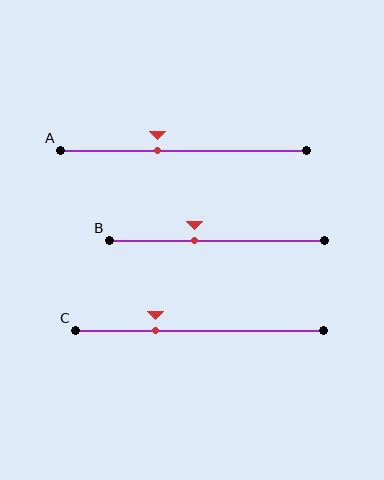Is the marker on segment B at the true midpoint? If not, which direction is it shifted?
No, the marker on segment B is shifted to the left by about 10% of the segment length.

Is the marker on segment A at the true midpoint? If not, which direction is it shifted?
No, the marker on segment A is shifted to the left by about 10% of the segment length.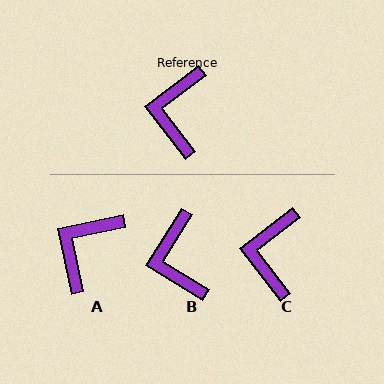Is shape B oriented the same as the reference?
No, it is off by about 21 degrees.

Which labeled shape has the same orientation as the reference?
C.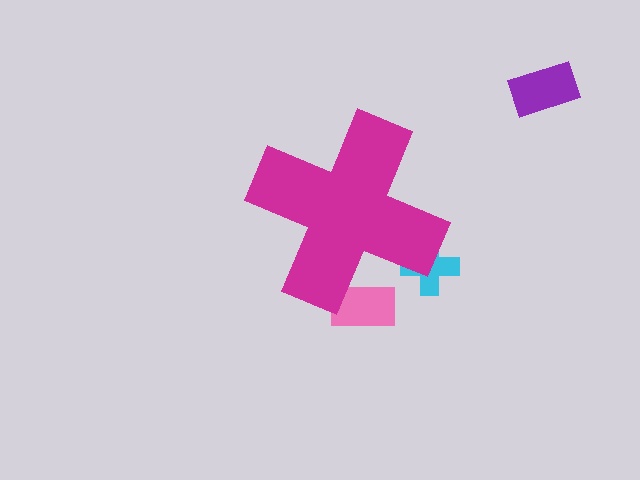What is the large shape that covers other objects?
A magenta cross.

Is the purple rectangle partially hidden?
No, the purple rectangle is fully visible.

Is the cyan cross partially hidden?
Yes, the cyan cross is partially hidden behind the magenta cross.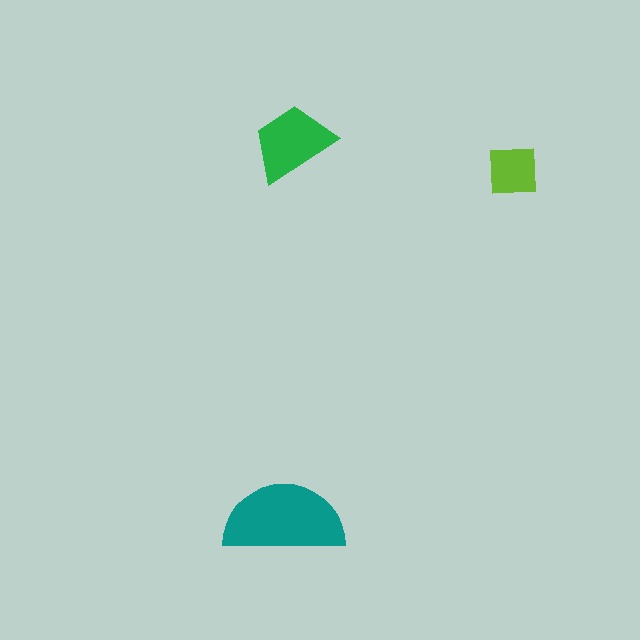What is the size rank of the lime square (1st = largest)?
3rd.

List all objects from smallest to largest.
The lime square, the green trapezoid, the teal semicircle.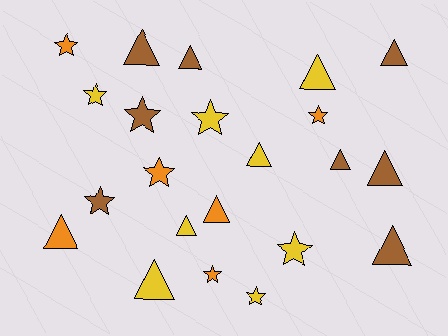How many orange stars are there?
There are 4 orange stars.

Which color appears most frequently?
Yellow, with 8 objects.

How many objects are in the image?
There are 22 objects.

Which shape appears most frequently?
Triangle, with 12 objects.